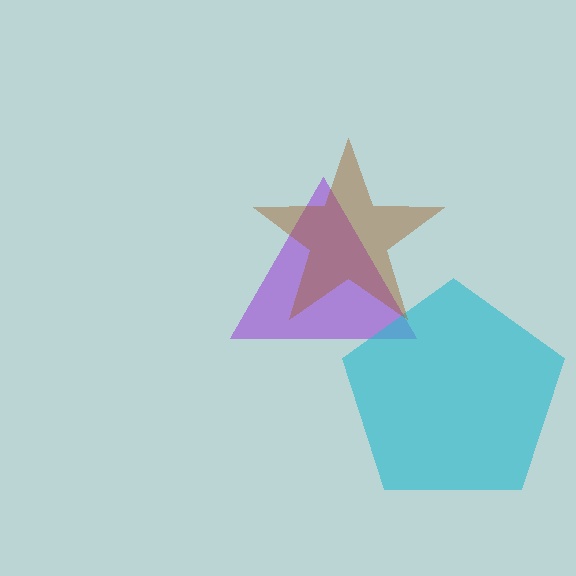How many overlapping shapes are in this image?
There are 3 overlapping shapes in the image.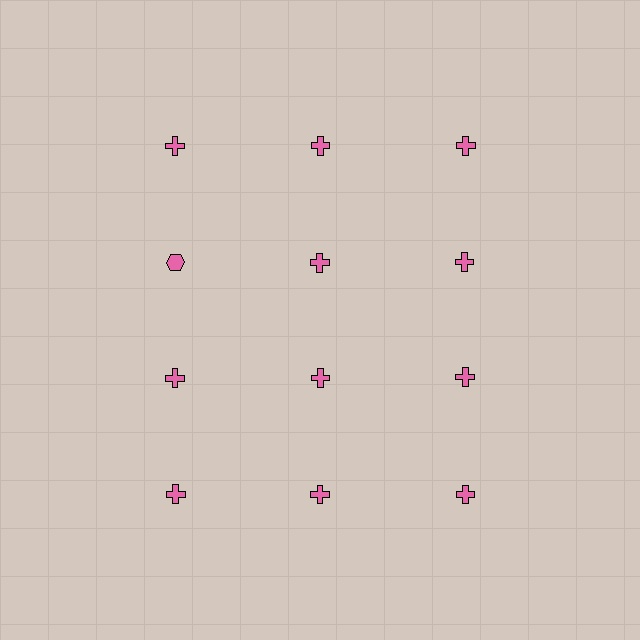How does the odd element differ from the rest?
It has a different shape: hexagon instead of cross.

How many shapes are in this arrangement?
There are 12 shapes arranged in a grid pattern.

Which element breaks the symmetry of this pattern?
The pink hexagon in the second row, leftmost column breaks the symmetry. All other shapes are pink crosses.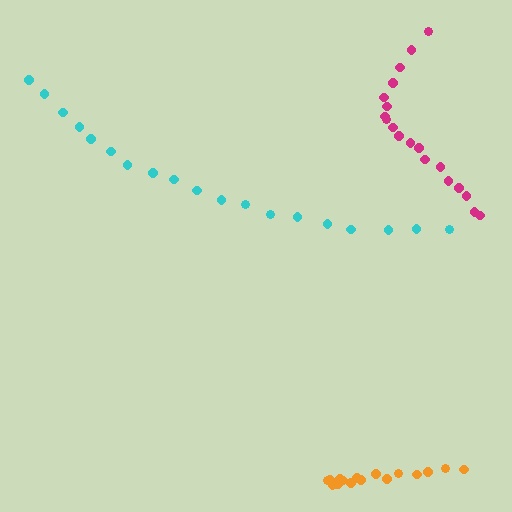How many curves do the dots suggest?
There are 3 distinct paths.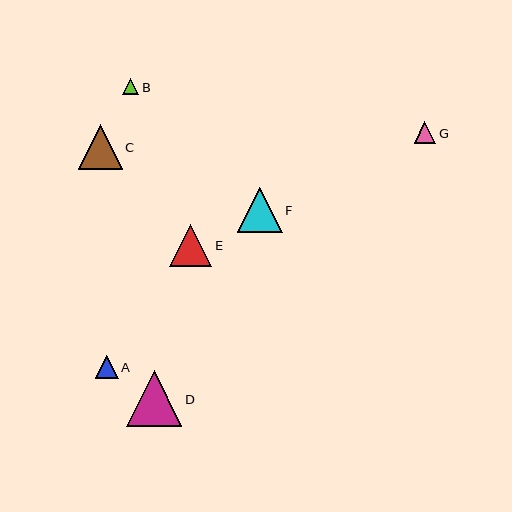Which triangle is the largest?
Triangle D is the largest with a size of approximately 56 pixels.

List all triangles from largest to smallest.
From largest to smallest: D, F, C, E, A, G, B.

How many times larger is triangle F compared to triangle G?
Triangle F is approximately 2.1 times the size of triangle G.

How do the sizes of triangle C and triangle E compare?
Triangle C and triangle E are approximately the same size.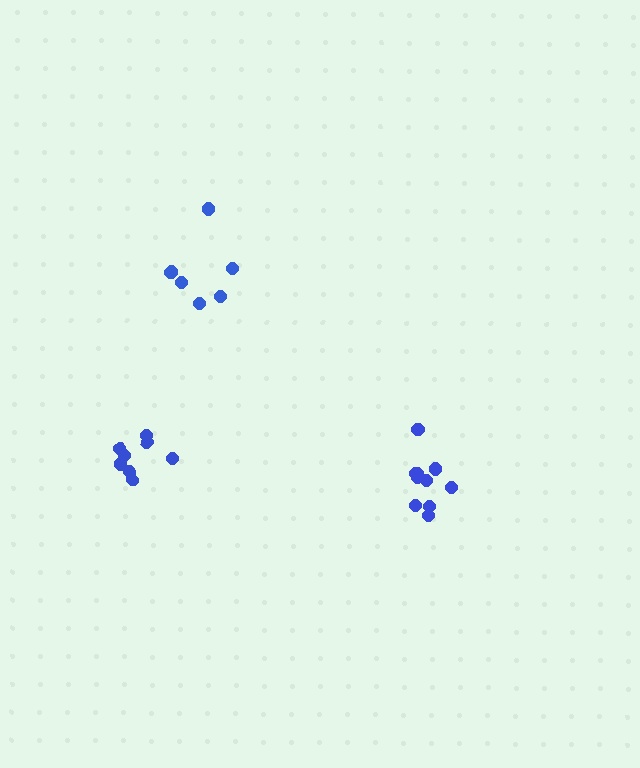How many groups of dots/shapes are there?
There are 3 groups.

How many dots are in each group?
Group 1: 8 dots, Group 2: 7 dots, Group 3: 10 dots (25 total).